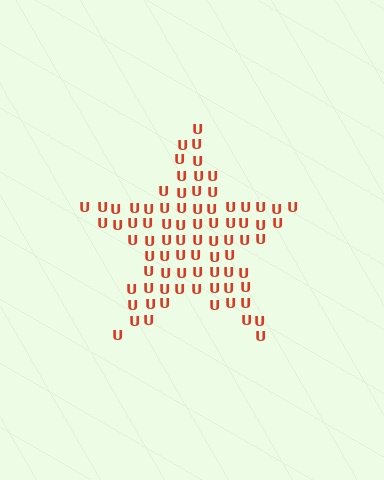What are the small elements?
The small elements are letter U's.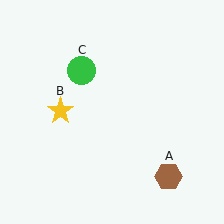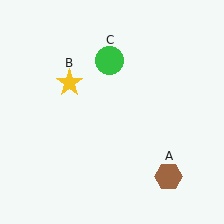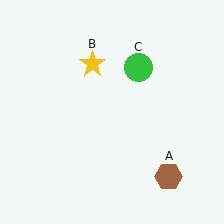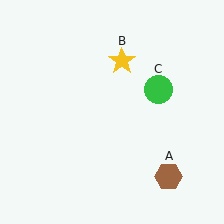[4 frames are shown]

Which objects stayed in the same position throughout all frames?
Brown hexagon (object A) remained stationary.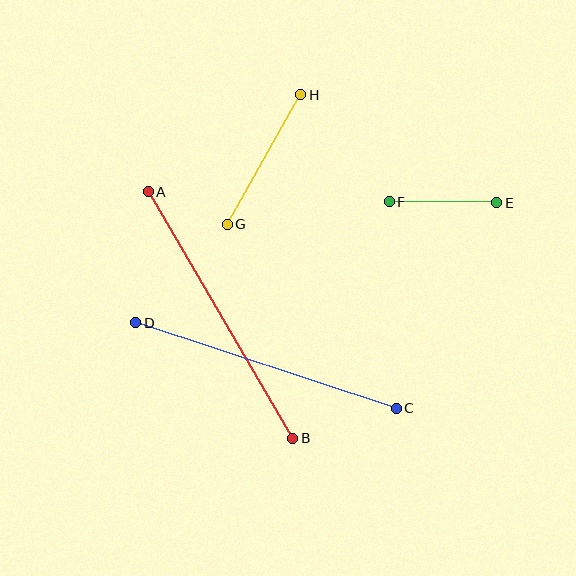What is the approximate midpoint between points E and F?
The midpoint is at approximately (443, 202) pixels.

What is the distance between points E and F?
The distance is approximately 107 pixels.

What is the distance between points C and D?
The distance is approximately 274 pixels.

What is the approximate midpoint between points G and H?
The midpoint is at approximately (264, 160) pixels.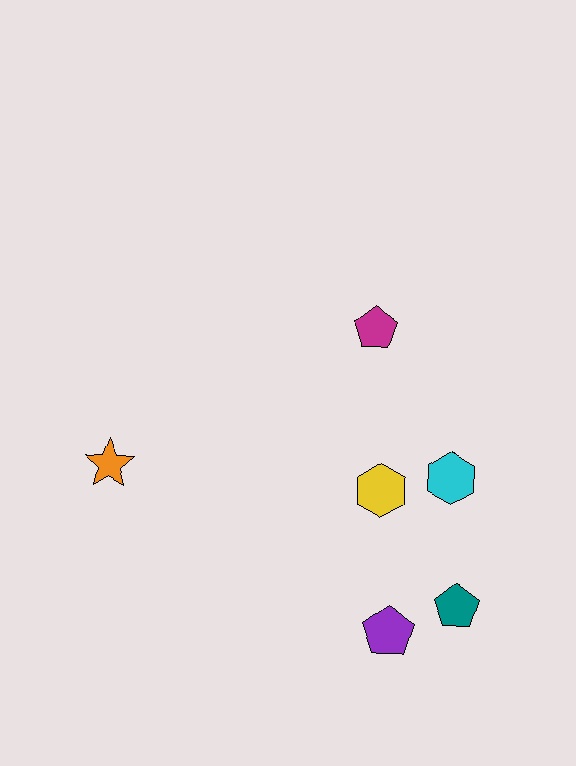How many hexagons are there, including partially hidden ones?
There are 2 hexagons.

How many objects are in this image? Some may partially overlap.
There are 6 objects.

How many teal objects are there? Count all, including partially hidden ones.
There is 1 teal object.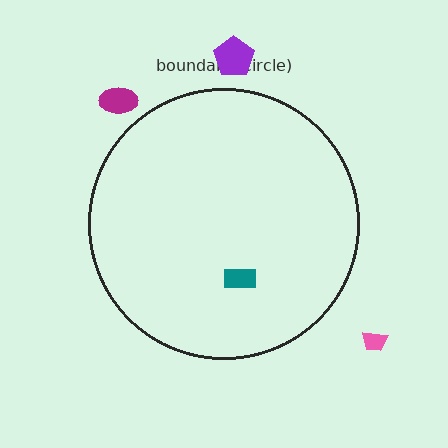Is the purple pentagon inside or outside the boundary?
Outside.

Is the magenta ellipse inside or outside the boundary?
Outside.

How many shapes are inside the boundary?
1 inside, 3 outside.